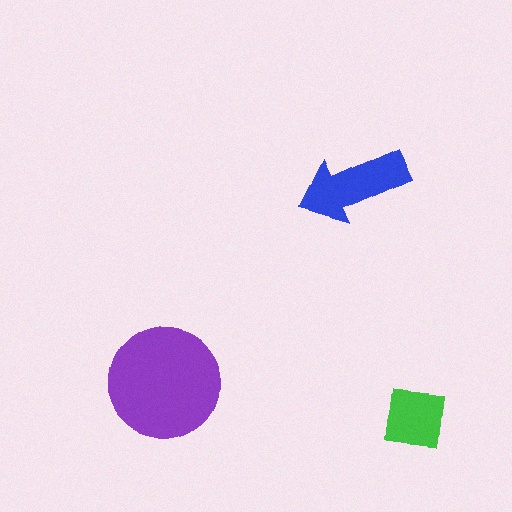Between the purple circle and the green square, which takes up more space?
The purple circle.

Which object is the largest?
The purple circle.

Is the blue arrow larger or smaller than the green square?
Larger.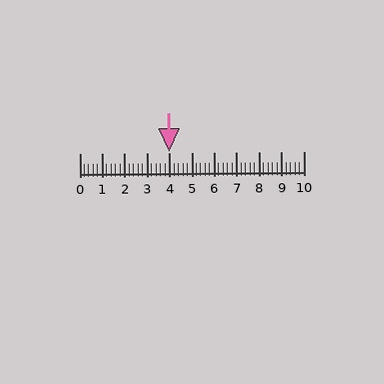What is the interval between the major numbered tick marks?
The major tick marks are spaced 1 units apart.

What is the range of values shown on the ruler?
The ruler shows values from 0 to 10.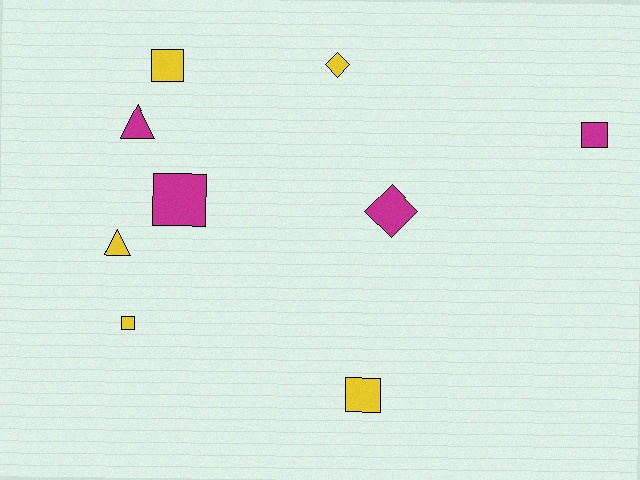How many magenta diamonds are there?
There is 1 magenta diamond.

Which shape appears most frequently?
Square, with 5 objects.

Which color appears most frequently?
Yellow, with 5 objects.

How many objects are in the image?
There are 9 objects.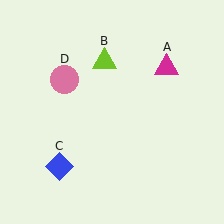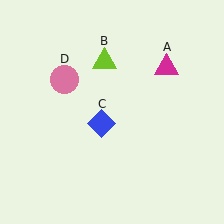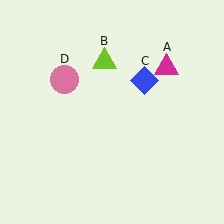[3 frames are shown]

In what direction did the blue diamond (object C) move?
The blue diamond (object C) moved up and to the right.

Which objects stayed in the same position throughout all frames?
Magenta triangle (object A) and lime triangle (object B) and pink circle (object D) remained stationary.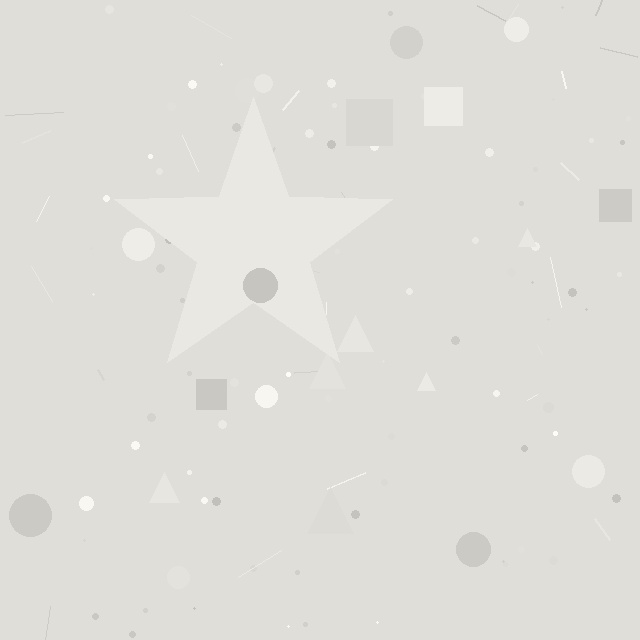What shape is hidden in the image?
A star is hidden in the image.